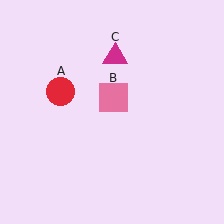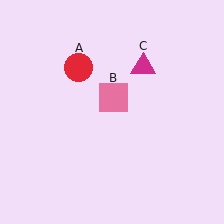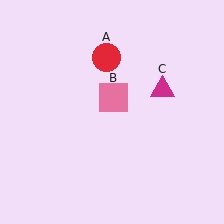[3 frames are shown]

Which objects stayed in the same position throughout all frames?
Pink square (object B) remained stationary.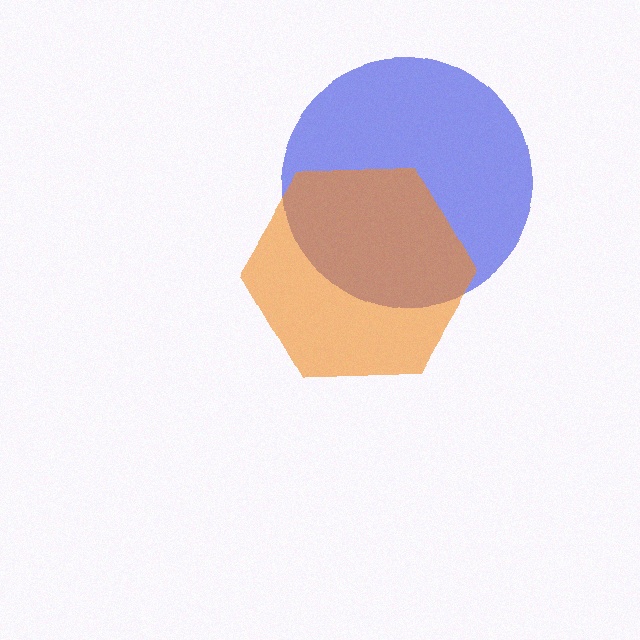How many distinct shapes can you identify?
There are 2 distinct shapes: a blue circle, an orange hexagon.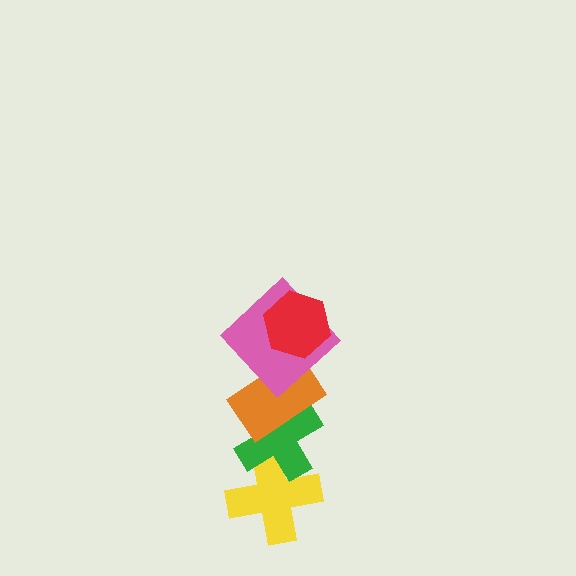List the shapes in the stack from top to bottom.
From top to bottom: the red hexagon, the pink diamond, the orange rectangle, the green cross, the yellow cross.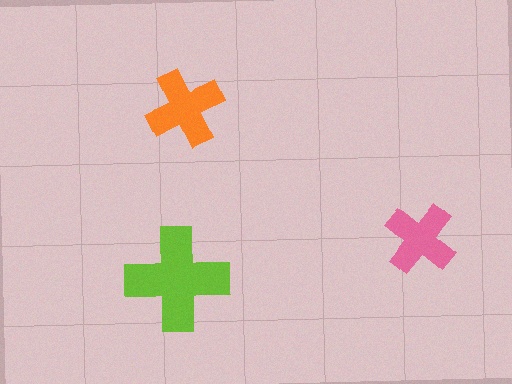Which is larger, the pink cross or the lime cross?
The lime one.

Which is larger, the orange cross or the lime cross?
The lime one.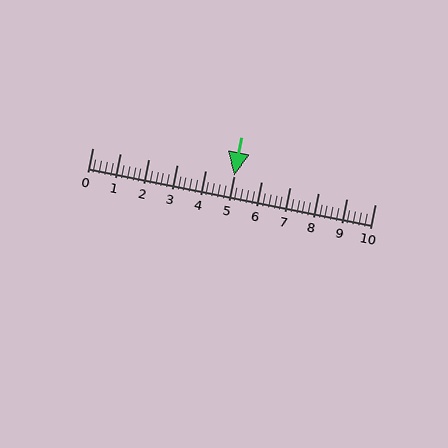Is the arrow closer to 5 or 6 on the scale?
The arrow is closer to 5.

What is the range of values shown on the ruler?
The ruler shows values from 0 to 10.